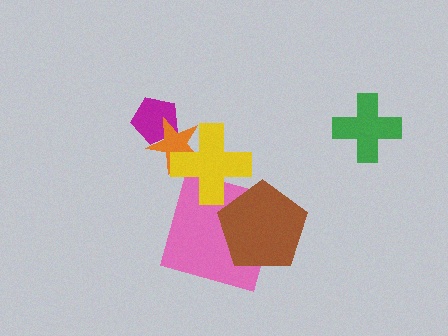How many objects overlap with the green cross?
0 objects overlap with the green cross.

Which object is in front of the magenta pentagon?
The orange star is in front of the magenta pentagon.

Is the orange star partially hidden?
Yes, it is partially covered by another shape.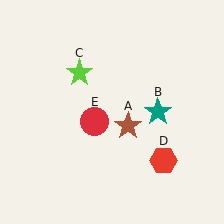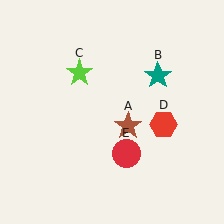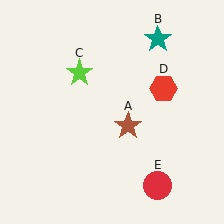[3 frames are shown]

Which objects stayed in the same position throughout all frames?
Brown star (object A) and lime star (object C) remained stationary.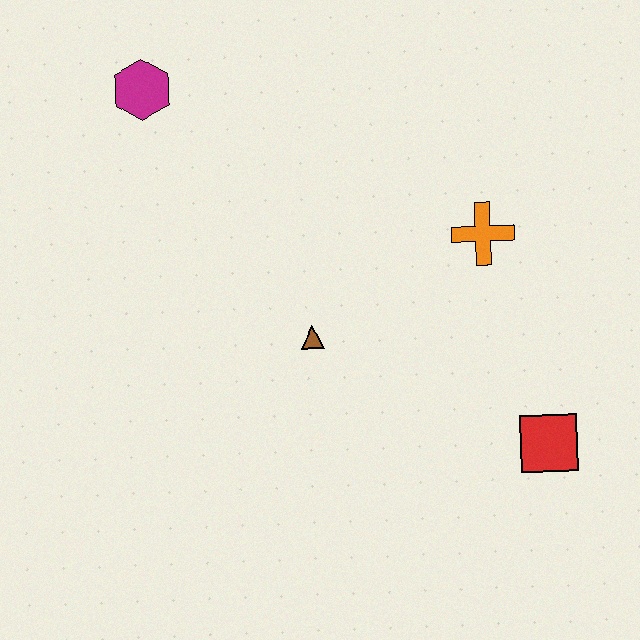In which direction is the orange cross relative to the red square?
The orange cross is above the red square.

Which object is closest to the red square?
The orange cross is closest to the red square.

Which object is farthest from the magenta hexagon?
The red square is farthest from the magenta hexagon.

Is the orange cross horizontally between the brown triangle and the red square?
Yes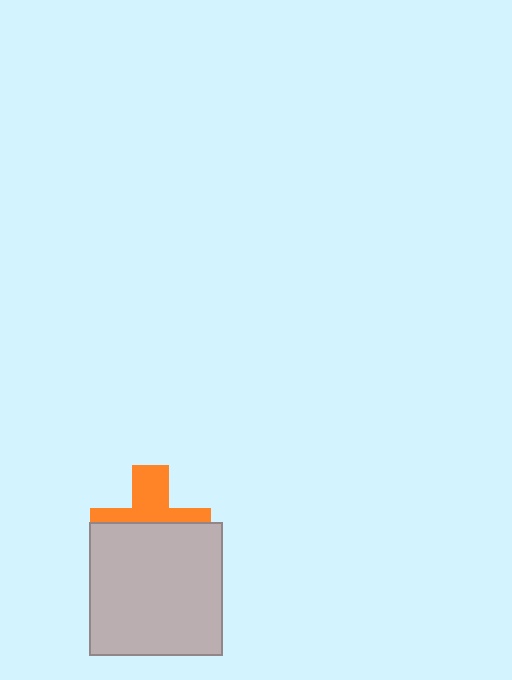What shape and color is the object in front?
The object in front is a light gray square.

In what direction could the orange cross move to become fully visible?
The orange cross could move up. That would shift it out from behind the light gray square entirely.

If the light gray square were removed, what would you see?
You would see the complete orange cross.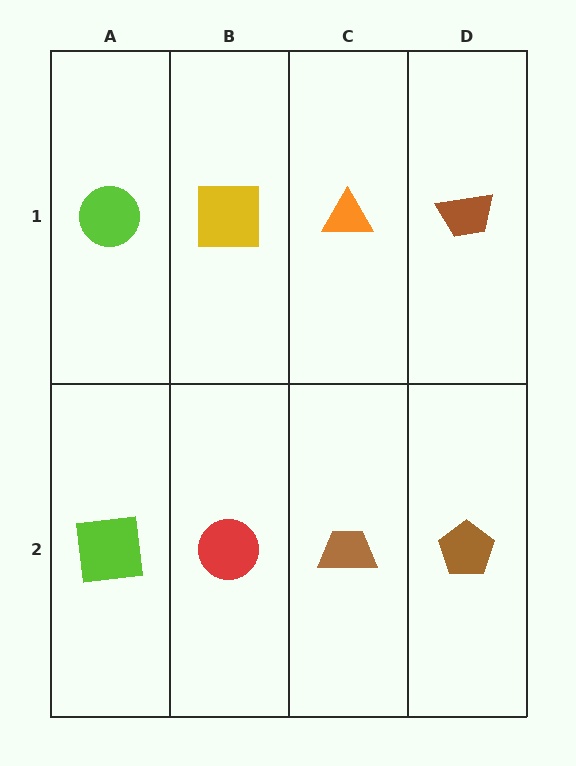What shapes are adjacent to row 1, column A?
A lime square (row 2, column A), a yellow square (row 1, column B).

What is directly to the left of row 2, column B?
A lime square.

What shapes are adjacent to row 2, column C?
An orange triangle (row 1, column C), a red circle (row 2, column B), a brown pentagon (row 2, column D).